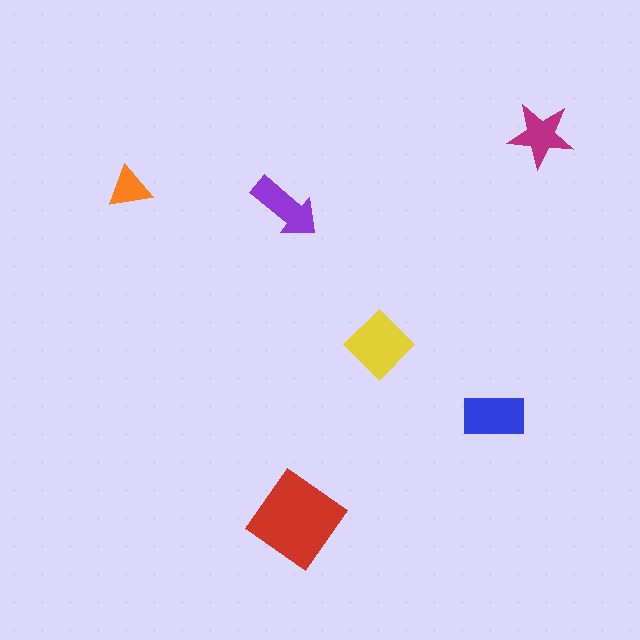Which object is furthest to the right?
The magenta star is rightmost.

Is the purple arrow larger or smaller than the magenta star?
Larger.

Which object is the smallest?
The orange triangle.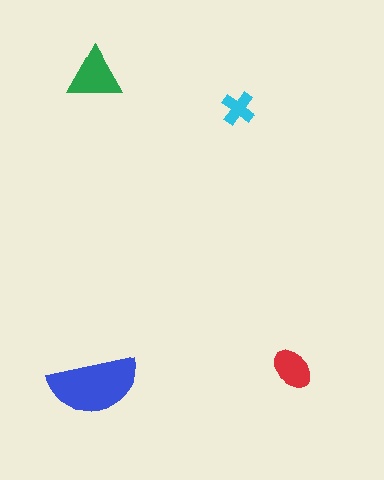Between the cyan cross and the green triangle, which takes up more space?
The green triangle.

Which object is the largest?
The blue semicircle.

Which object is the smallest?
The cyan cross.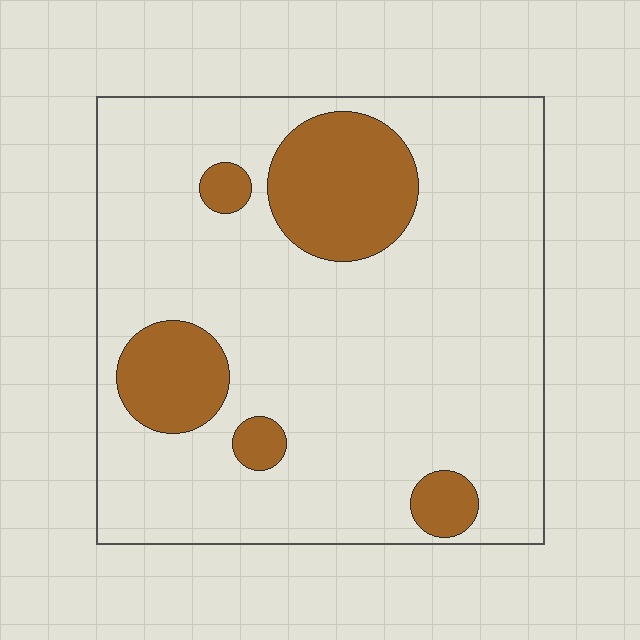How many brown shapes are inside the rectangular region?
5.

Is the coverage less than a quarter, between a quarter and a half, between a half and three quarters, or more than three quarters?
Less than a quarter.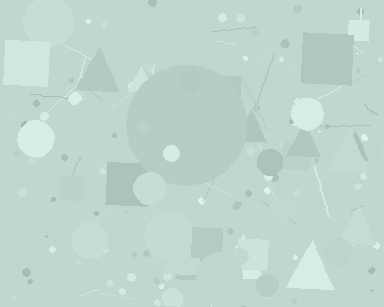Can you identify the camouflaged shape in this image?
The camouflaged shape is a circle.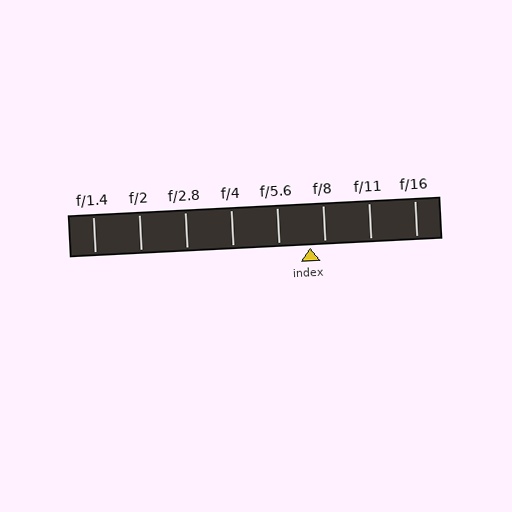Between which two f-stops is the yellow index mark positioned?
The index mark is between f/5.6 and f/8.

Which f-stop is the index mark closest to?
The index mark is closest to f/8.